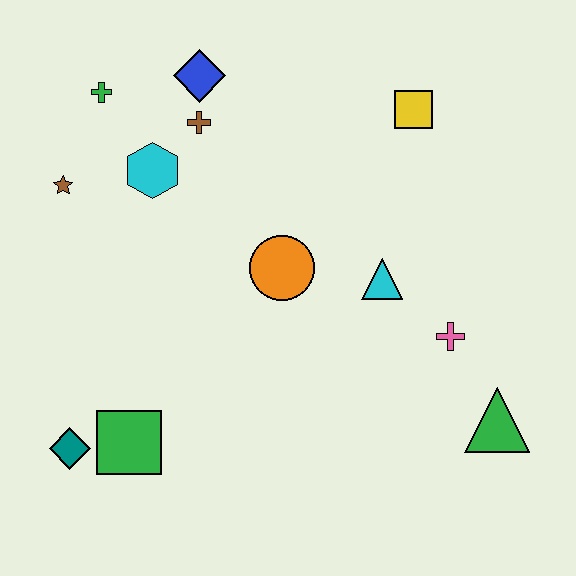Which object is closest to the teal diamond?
The green square is closest to the teal diamond.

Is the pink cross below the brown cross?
Yes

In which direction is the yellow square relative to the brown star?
The yellow square is to the right of the brown star.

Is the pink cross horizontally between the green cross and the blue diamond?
No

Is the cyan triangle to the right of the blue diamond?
Yes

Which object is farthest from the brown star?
The green triangle is farthest from the brown star.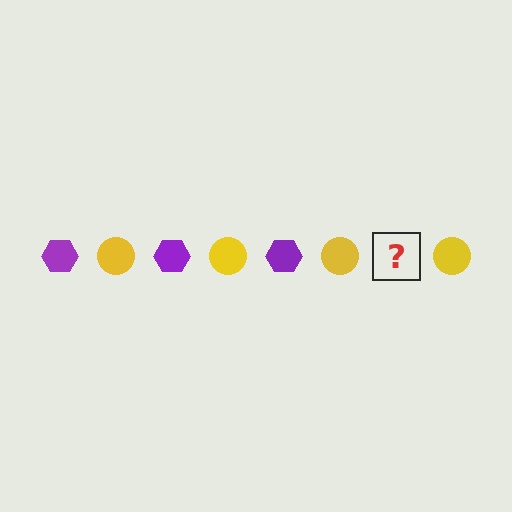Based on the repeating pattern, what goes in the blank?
The blank should be a purple hexagon.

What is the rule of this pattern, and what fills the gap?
The rule is that the pattern alternates between purple hexagon and yellow circle. The gap should be filled with a purple hexagon.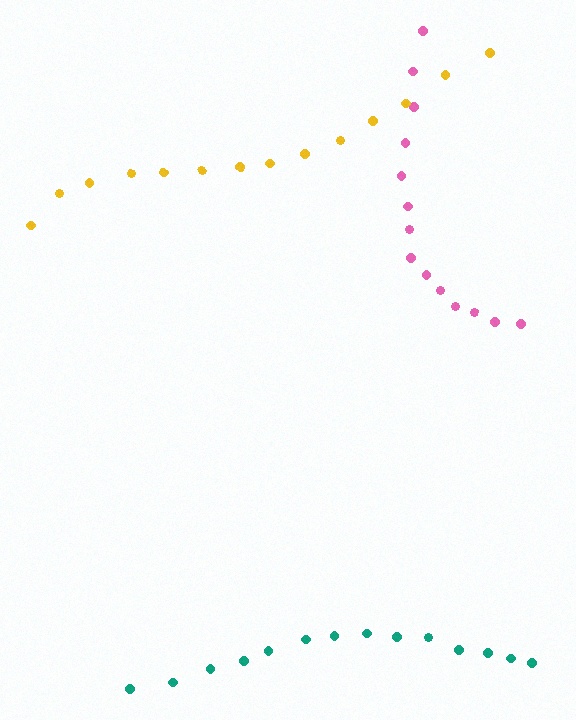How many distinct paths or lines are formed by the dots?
There are 3 distinct paths.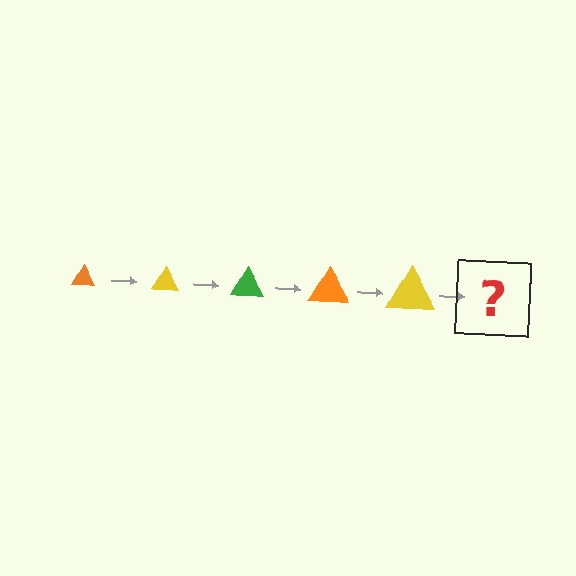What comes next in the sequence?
The next element should be a green triangle, larger than the previous one.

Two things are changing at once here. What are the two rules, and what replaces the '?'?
The two rules are that the triangle grows larger each step and the color cycles through orange, yellow, and green. The '?' should be a green triangle, larger than the previous one.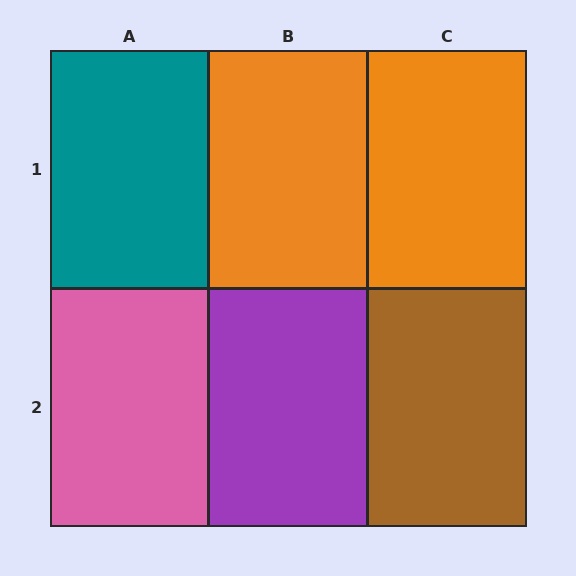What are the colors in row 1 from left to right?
Teal, orange, orange.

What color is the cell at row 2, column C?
Brown.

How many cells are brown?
1 cell is brown.